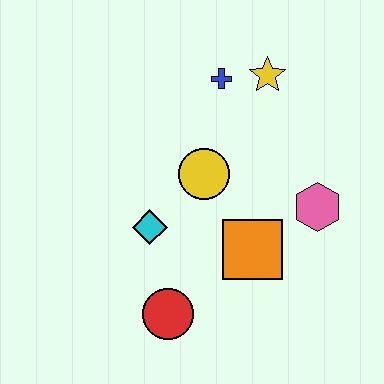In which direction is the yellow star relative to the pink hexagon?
The yellow star is above the pink hexagon.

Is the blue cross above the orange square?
Yes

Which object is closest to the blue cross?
The yellow star is closest to the blue cross.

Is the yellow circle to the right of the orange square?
No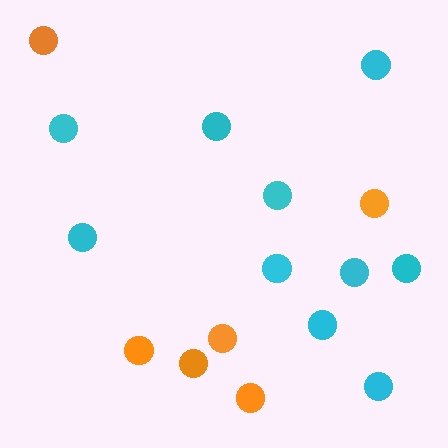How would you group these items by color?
There are 2 groups: one group of orange circles (6) and one group of cyan circles (10).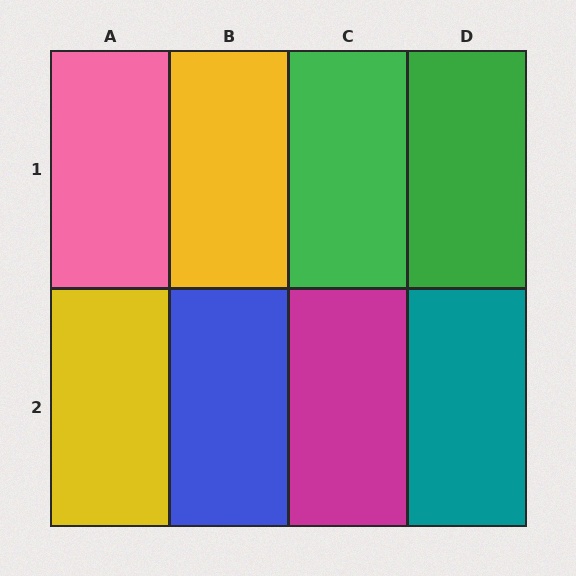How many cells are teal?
1 cell is teal.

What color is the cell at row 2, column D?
Teal.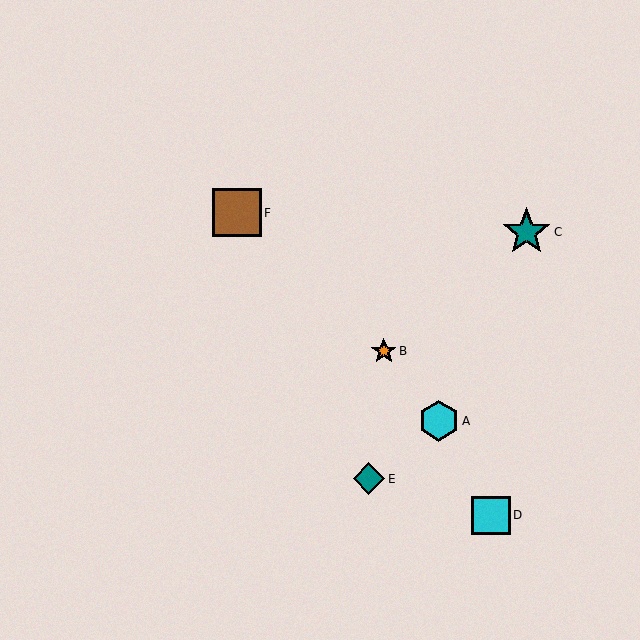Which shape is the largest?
The teal star (labeled C) is the largest.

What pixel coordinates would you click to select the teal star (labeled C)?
Click at (526, 232) to select the teal star C.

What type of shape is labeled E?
Shape E is a teal diamond.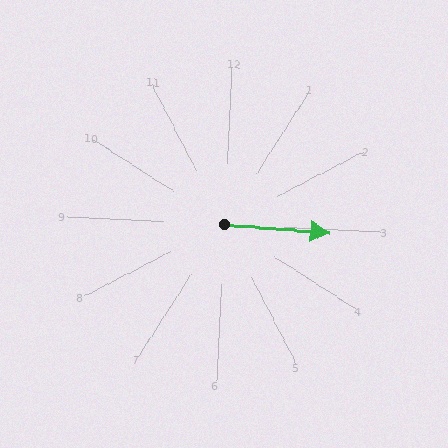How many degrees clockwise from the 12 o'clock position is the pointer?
Approximately 92 degrees.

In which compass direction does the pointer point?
East.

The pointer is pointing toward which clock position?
Roughly 3 o'clock.